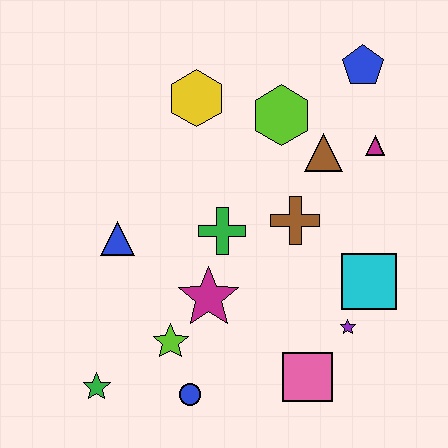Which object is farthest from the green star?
The blue pentagon is farthest from the green star.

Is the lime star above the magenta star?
No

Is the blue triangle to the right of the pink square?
No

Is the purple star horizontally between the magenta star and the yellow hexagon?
No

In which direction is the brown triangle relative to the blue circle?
The brown triangle is above the blue circle.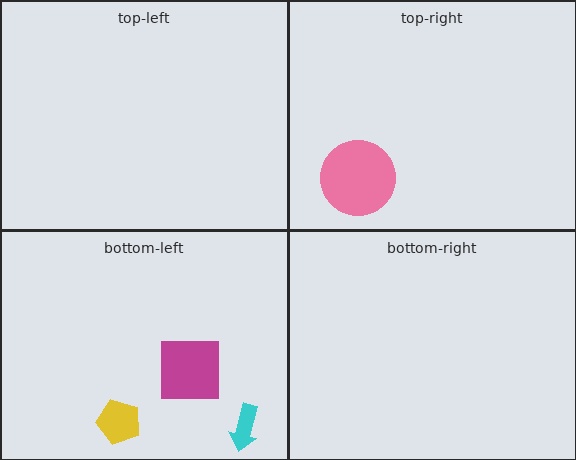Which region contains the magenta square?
The bottom-left region.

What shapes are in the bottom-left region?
The yellow pentagon, the magenta square, the cyan arrow.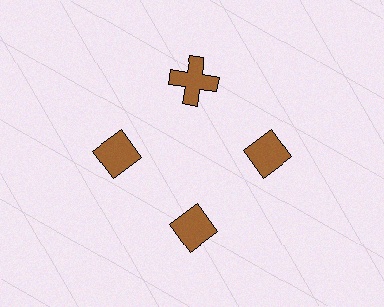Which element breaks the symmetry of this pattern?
The brown cross at roughly the 12 o'clock position breaks the symmetry. All other shapes are brown diamonds.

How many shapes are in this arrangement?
There are 4 shapes arranged in a ring pattern.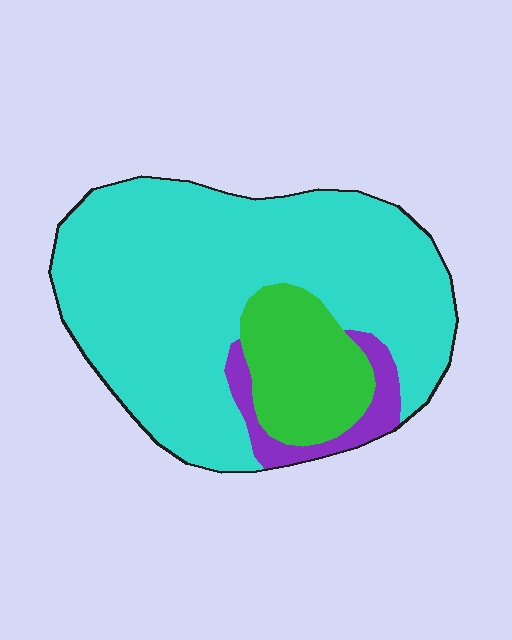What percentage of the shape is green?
Green covers 17% of the shape.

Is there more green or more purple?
Green.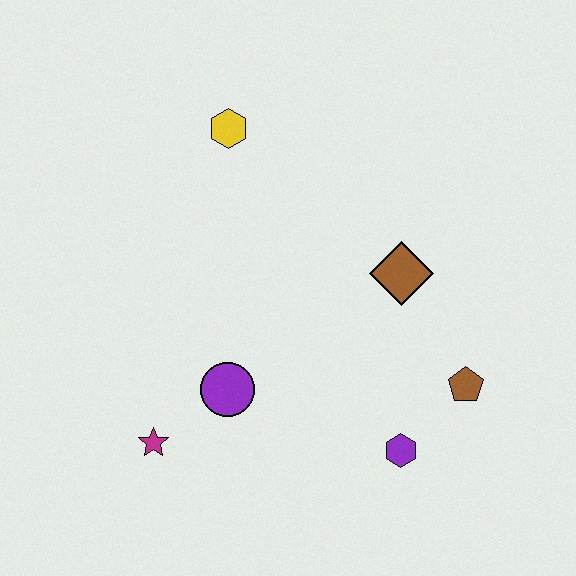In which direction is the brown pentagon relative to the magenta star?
The brown pentagon is to the right of the magenta star.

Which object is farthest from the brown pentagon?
The yellow hexagon is farthest from the brown pentagon.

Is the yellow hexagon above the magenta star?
Yes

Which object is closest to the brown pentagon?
The purple hexagon is closest to the brown pentagon.